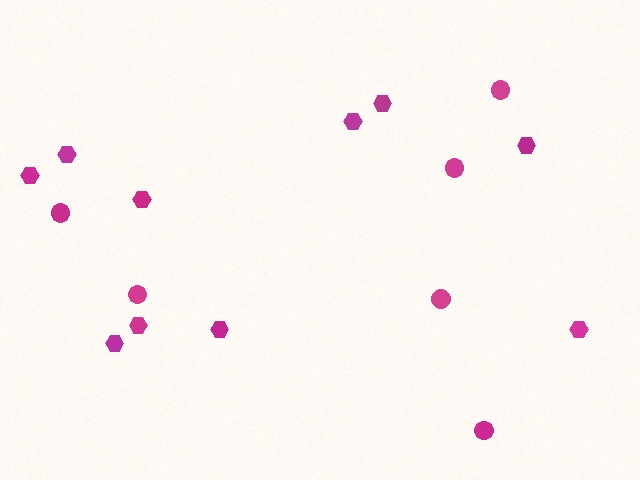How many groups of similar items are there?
There are 2 groups: one group of circles (6) and one group of hexagons (10).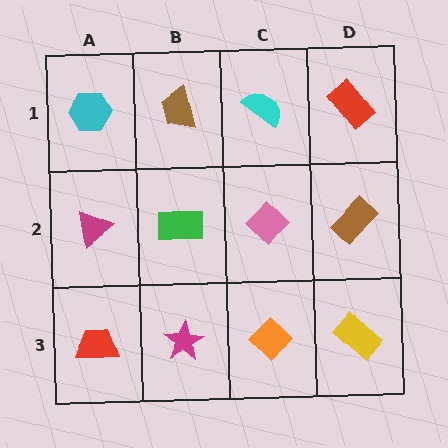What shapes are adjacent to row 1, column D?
A brown rectangle (row 2, column D), a cyan semicircle (row 1, column C).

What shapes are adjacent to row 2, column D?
A red rectangle (row 1, column D), a yellow rectangle (row 3, column D), a pink diamond (row 2, column C).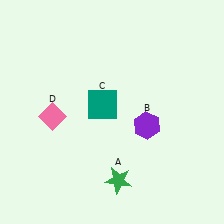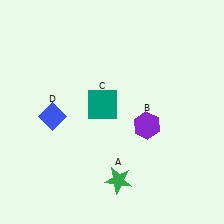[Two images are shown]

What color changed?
The diamond (D) changed from pink in Image 1 to blue in Image 2.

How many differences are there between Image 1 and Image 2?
There is 1 difference between the two images.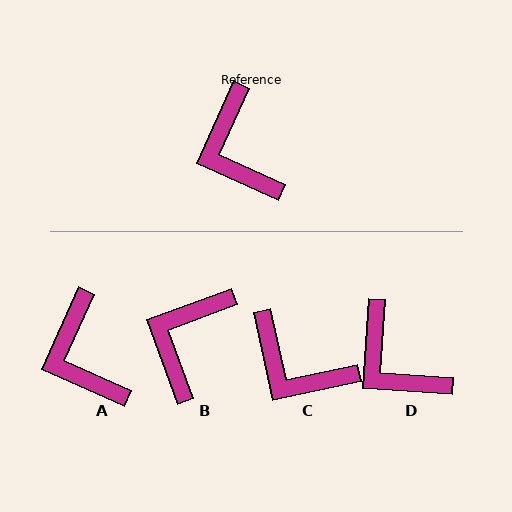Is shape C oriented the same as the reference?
No, it is off by about 36 degrees.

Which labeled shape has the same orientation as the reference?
A.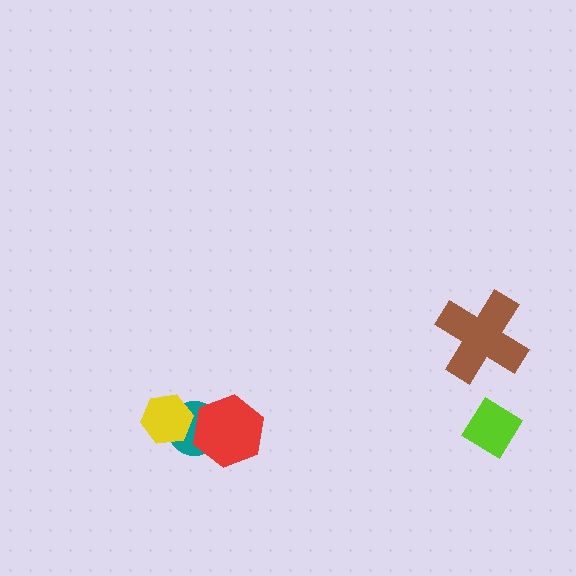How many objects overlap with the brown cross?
0 objects overlap with the brown cross.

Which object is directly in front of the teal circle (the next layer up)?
The red hexagon is directly in front of the teal circle.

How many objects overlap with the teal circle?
2 objects overlap with the teal circle.